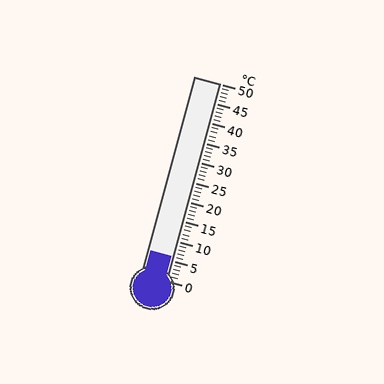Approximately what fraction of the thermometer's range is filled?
The thermometer is filled to approximately 10% of its range.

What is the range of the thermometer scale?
The thermometer scale ranges from 0°C to 50°C.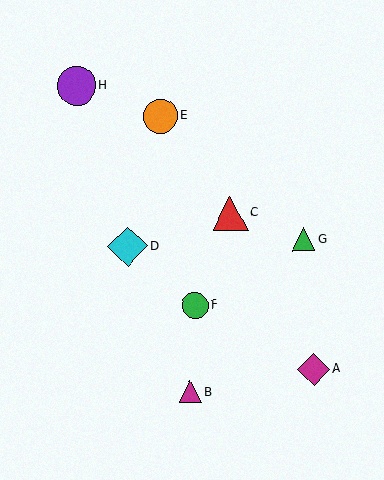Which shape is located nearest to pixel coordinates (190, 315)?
The green circle (labeled F) at (195, 305) is nearest to that location.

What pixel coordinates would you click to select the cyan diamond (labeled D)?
Click at (127, 246) to select the cyan diamond D.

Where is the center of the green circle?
The center of the green circle is at (195, 305).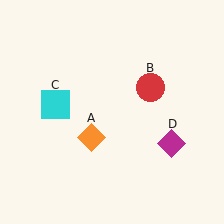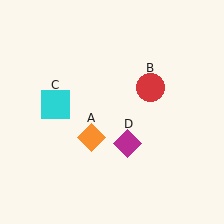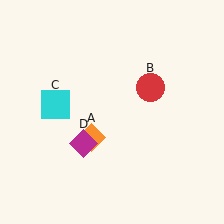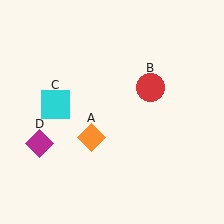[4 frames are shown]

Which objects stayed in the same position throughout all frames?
Orange diamond (object A) and red circle (object B) and cyan square (object C) remained stationary.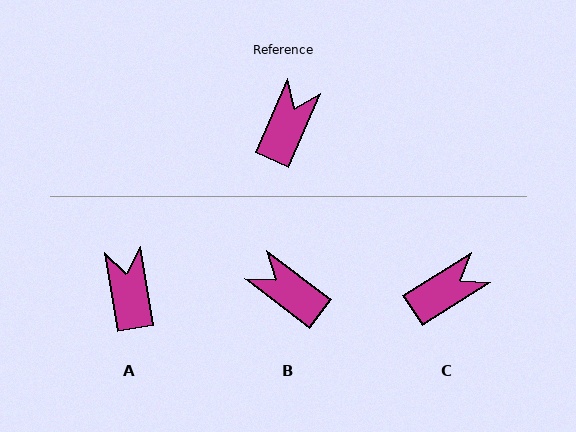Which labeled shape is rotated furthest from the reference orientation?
B, about 77 degrees away.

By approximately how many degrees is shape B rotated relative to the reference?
Approximately 77 degrees counter-clockwise.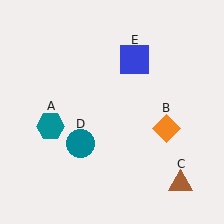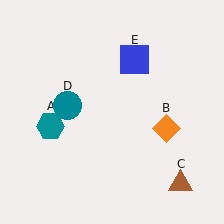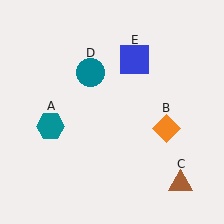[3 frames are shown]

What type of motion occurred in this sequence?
The teal circle (object D) rotated clockwise around the center of the scene.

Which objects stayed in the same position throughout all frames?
Teal hexagon (object A) and orange diamond (object B) and brown triangle (object C) and blue square (object E) remained stationary.